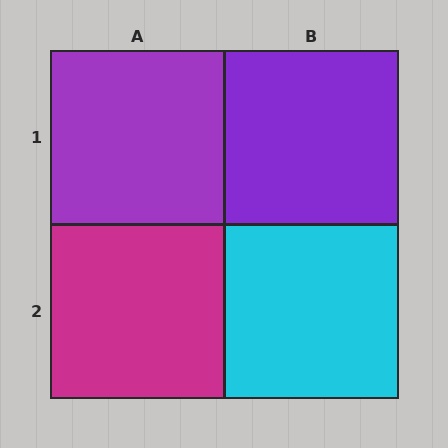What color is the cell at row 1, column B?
Purple.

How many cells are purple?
2 cells are purple.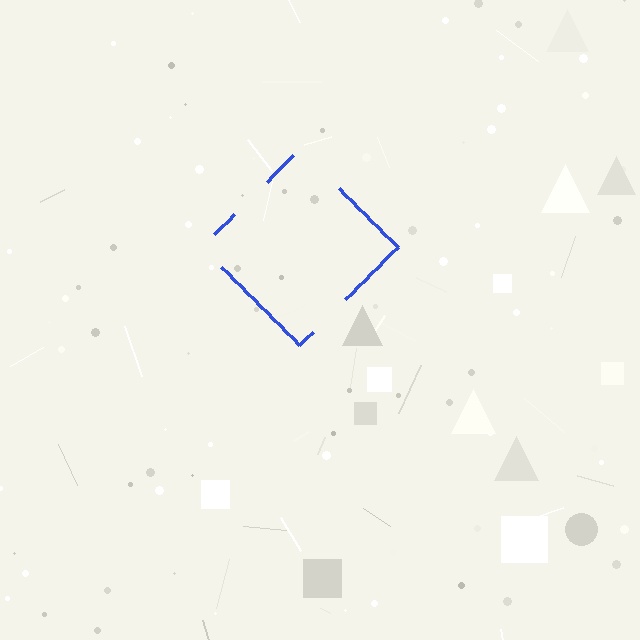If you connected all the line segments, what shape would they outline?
They would outline a diamond.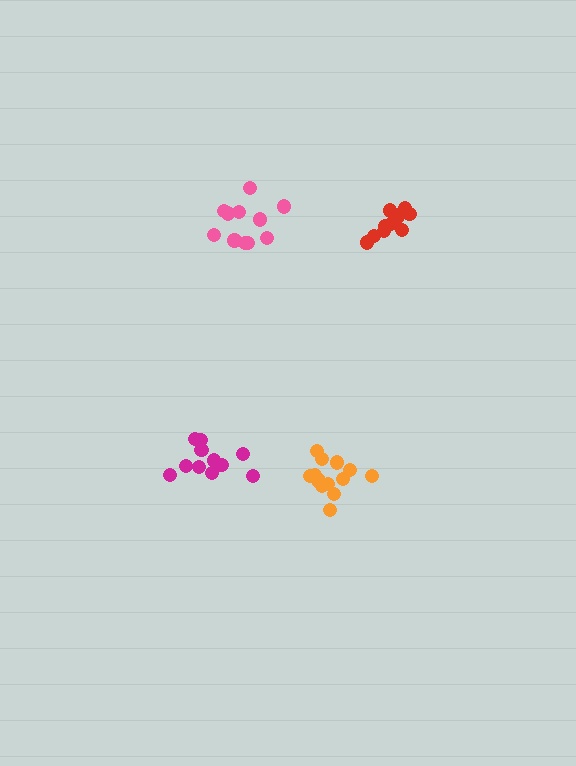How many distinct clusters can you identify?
There are 4 distinct clusters.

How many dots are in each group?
Group 1: 11 dots, Group 2: 13 dots, Group 3: 11 dots, Group 4: 11 dots (46 total).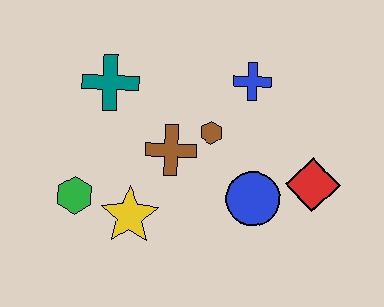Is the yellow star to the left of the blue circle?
Yes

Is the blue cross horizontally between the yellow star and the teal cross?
No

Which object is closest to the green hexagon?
The yellow star is closest to the green hexagon.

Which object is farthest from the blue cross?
The green hexagon is farthest from the blue cross.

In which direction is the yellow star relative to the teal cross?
The yellow star is below the teal cross.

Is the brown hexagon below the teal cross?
Yes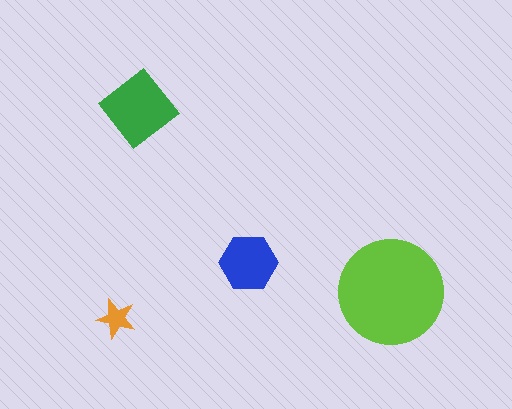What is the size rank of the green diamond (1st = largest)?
2nd.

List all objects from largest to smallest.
The lime circle, the green diamond, the blue hexagon, the orange star.